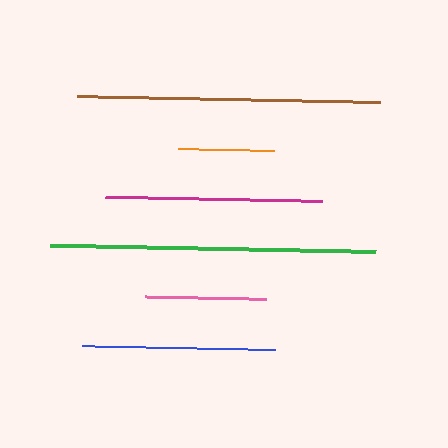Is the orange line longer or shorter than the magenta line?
The magenta line is longer than the orange line.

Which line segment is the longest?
The green line is the longest at approximately 326 pixels.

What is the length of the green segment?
The green segment is approximately 326 pixels long.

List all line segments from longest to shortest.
From longest to shortest: green, brown, magenta, blue, pink, orange.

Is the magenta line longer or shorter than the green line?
The green line is longer than the magenta line.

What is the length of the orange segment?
The orange segment is approximately 95 pixels long.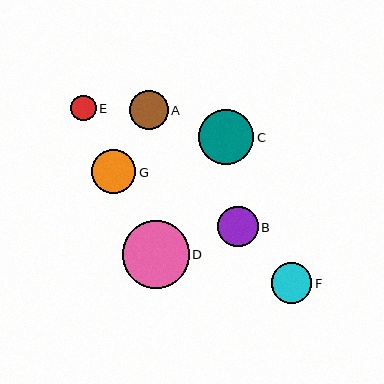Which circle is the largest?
Circle D is the largest with a size of approximately 67 pixels.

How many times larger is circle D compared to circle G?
Circle D is approximately 1.5 times the size of circle G.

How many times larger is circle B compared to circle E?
Circle B is approximately 1.6 times the size of circle E.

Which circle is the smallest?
Circle E is the smallest with a size of approximately 25 pixels.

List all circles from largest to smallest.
From largest to smallest: D, C, G, F, B, A, E.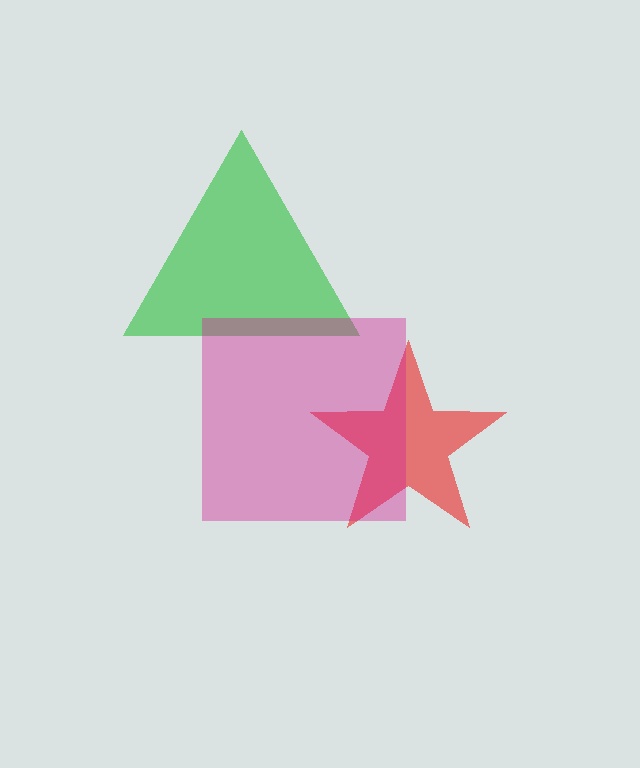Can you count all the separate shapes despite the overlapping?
Yes, there are 3 separate shapes.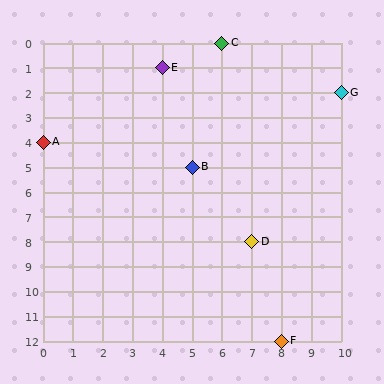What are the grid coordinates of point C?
Point C is at grid coordinates (6, 0).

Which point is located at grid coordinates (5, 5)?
Point B is at (5, 5).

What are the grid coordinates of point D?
Point D is at grid coordinates (7, 8).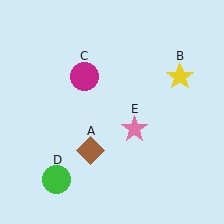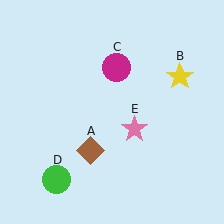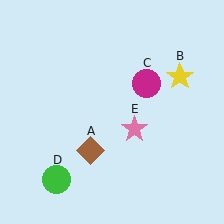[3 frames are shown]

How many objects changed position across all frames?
1 object changed position: magenta circle (object C).